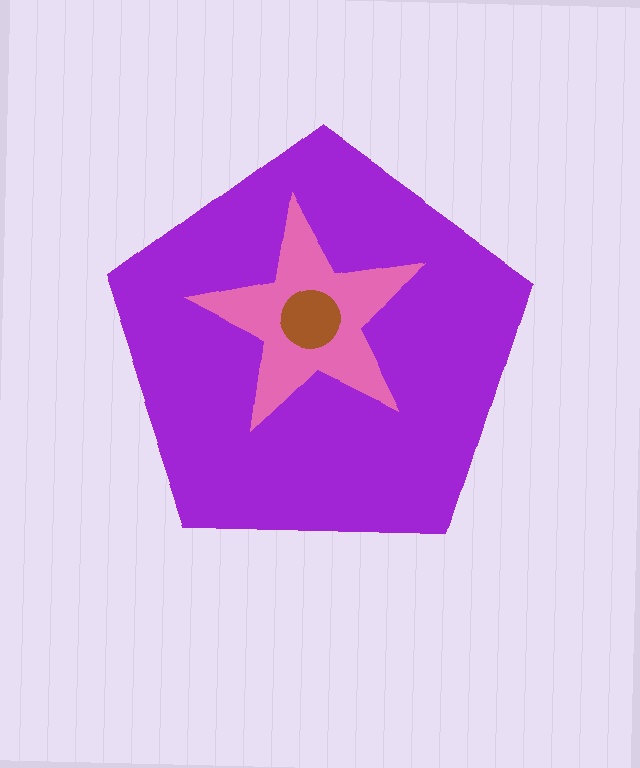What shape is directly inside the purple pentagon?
The pink star.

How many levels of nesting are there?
3.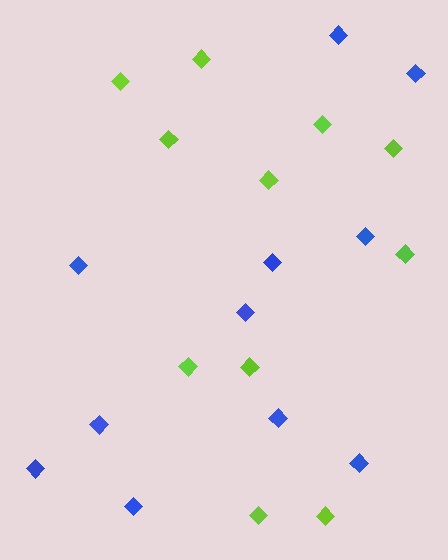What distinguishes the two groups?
There are 2 groups: one group of blue diamonds (11) and one group of lime diamonds (11).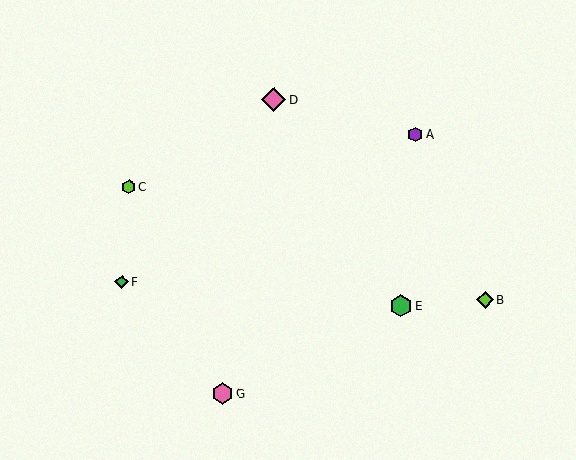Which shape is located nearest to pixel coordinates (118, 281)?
The green diamond (labeled F) at (122, 282) is nearest to that location.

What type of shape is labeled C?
Shape C is a lime hexagon.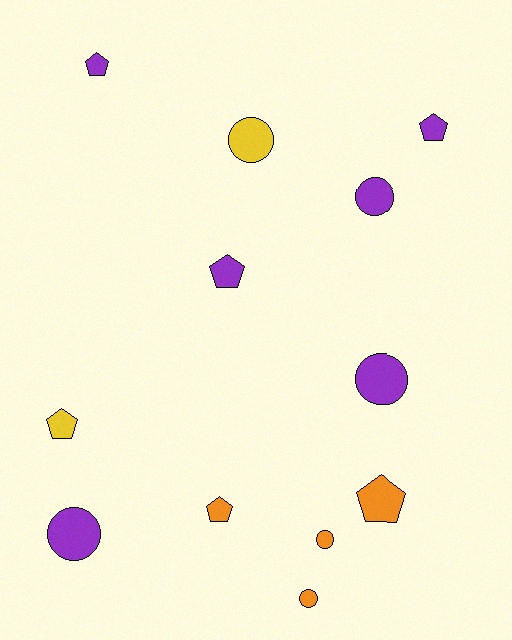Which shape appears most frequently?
Circle, with 6 objects.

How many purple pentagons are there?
There are 3 purple pentagons.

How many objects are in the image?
There are 12 objects.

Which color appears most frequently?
Purple, with 6 objects.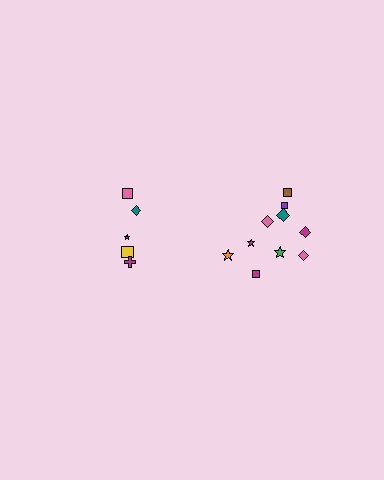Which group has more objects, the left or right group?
The right group.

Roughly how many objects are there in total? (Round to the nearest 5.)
Roughly 15 objects in total.